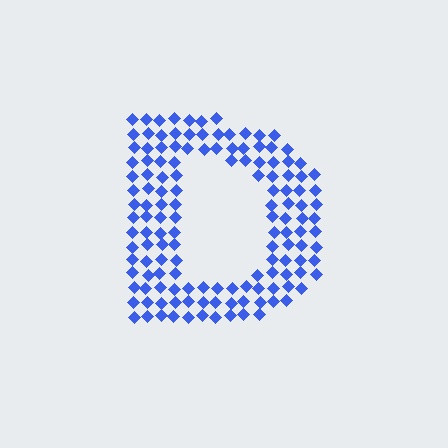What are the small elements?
The small elements are diamonds.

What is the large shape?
The large shape is the letter D.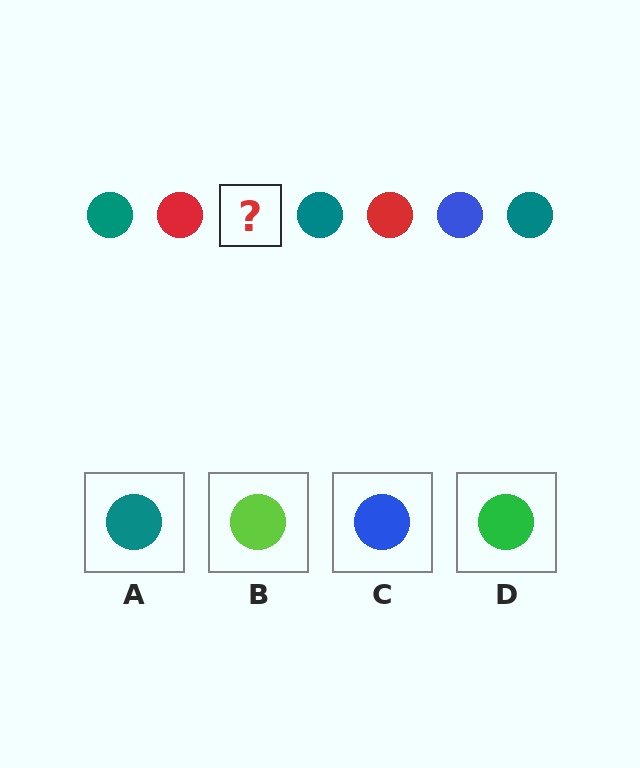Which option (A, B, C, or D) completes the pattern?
C.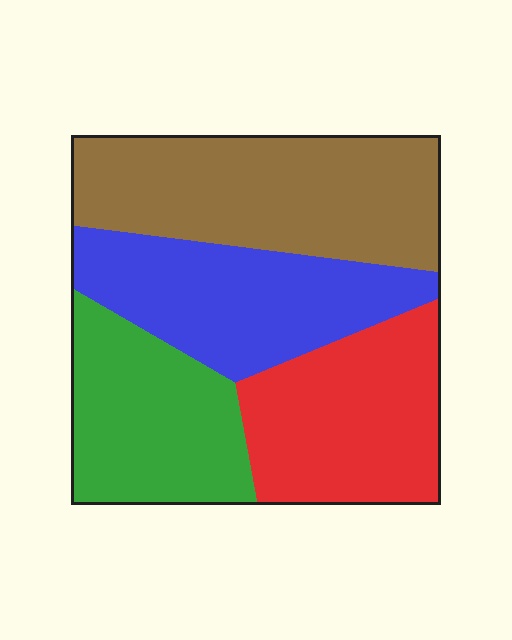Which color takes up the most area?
Brown, at roughly 30%.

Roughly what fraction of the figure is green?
Green takes up about one fifth (1/5) of the figure.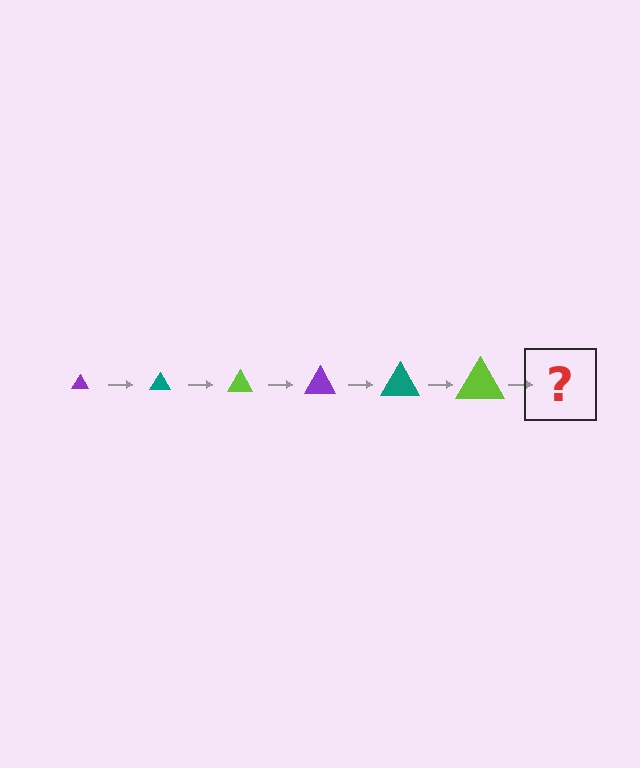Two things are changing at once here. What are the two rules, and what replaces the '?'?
The two rules are that the triangle grows larger each step and the color cycles through purple, teal, and lime. The '?' should be a purple triangle, larger than the previous one.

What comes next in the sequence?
The next element should be a purple triangle, larger than the previous one.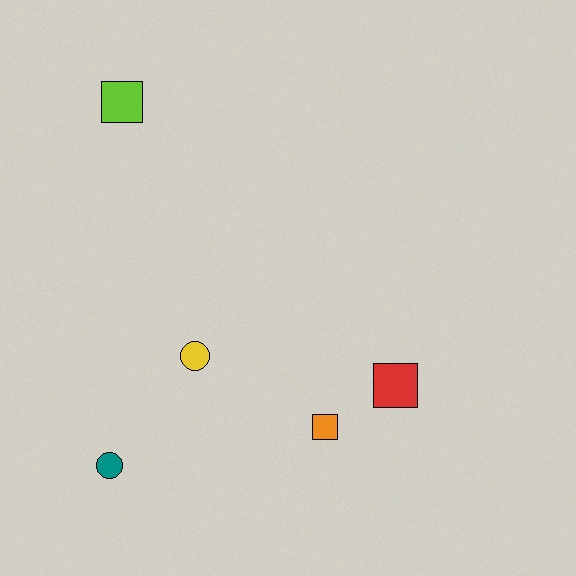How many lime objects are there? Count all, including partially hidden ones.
There is 1 lime object.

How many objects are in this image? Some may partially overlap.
There are 5 objects.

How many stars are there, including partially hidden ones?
There are no stars.